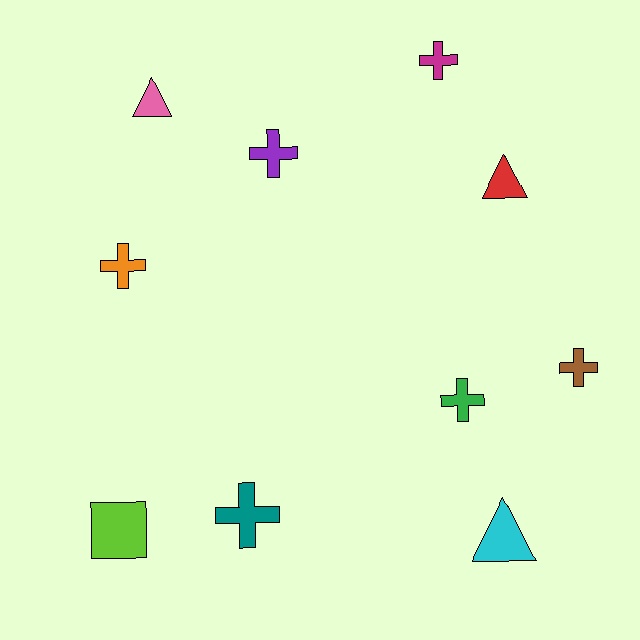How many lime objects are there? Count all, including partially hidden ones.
There is 1 lime object.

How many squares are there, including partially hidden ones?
There is 1 square.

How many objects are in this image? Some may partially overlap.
There are 10 objects.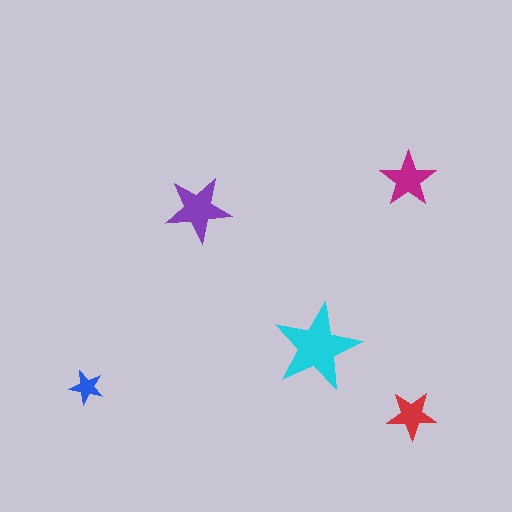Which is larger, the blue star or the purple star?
The purple one.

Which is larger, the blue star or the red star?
The red one.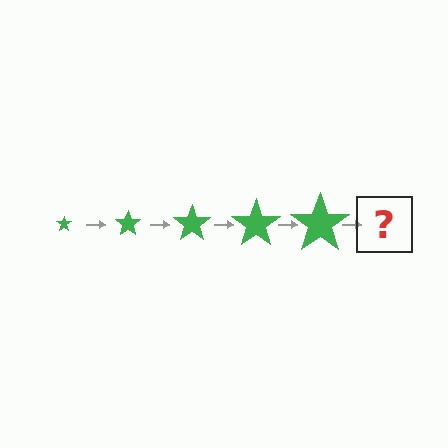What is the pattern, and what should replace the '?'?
The pattern is that the star gets progressively larger each step. The '?' should be a green star, larger than the previous one.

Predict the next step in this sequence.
The next step is a green star, larger than the previous one.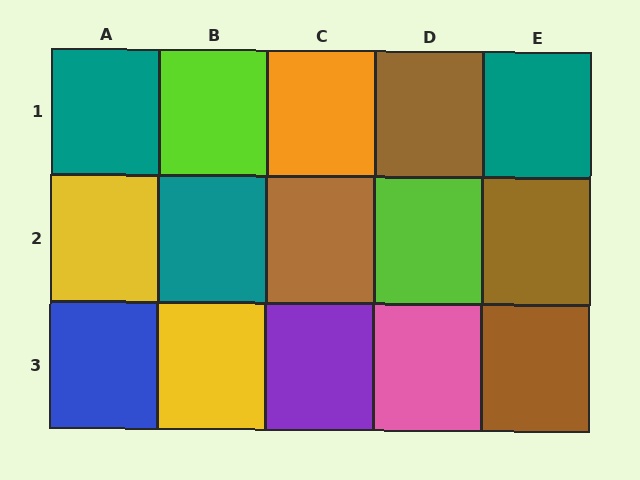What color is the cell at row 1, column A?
Teal.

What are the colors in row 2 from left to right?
Yellow, teal, brown, lime, brown.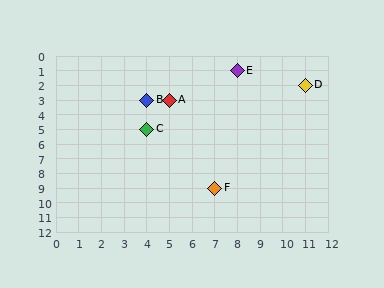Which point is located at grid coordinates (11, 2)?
Point D is at (11, 2).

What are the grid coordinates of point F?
Point F is at grid coordinates (7, 9).